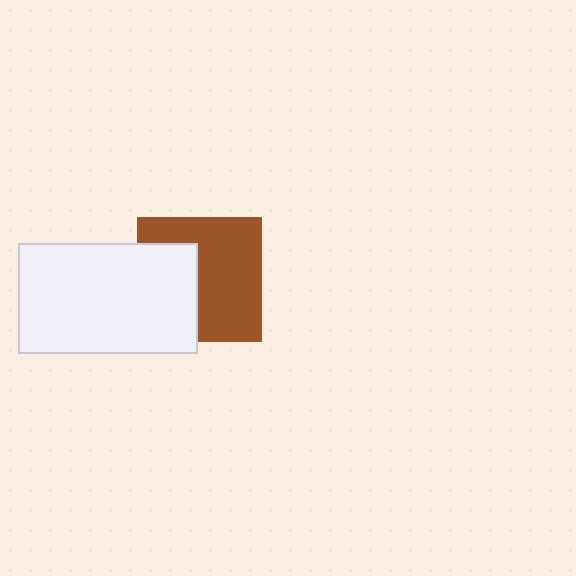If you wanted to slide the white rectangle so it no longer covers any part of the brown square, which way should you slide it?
Slide it left — that is the most direct way to separate the two shapes.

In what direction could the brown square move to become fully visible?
The brown square could move right. That would shift it out from behind the white rectangle entirely.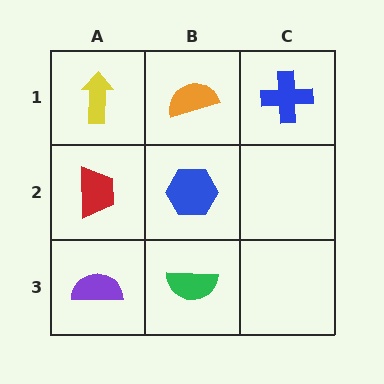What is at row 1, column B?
An orange semicircle.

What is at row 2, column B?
A blue hexagon.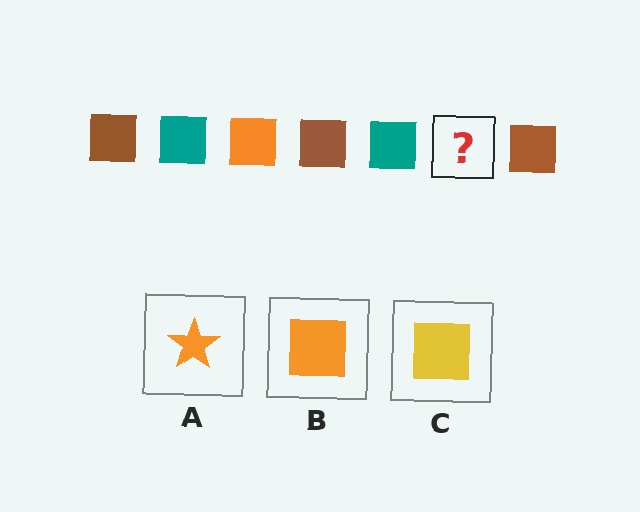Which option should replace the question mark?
Option B.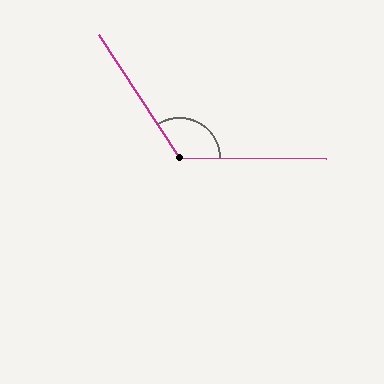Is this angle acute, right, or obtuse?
It is obtuse.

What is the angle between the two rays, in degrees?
Approximately 124 degrees.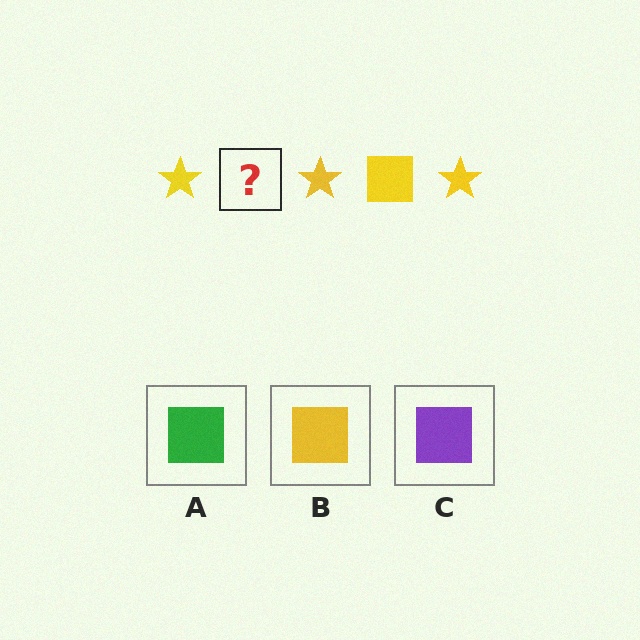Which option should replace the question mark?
Option B.